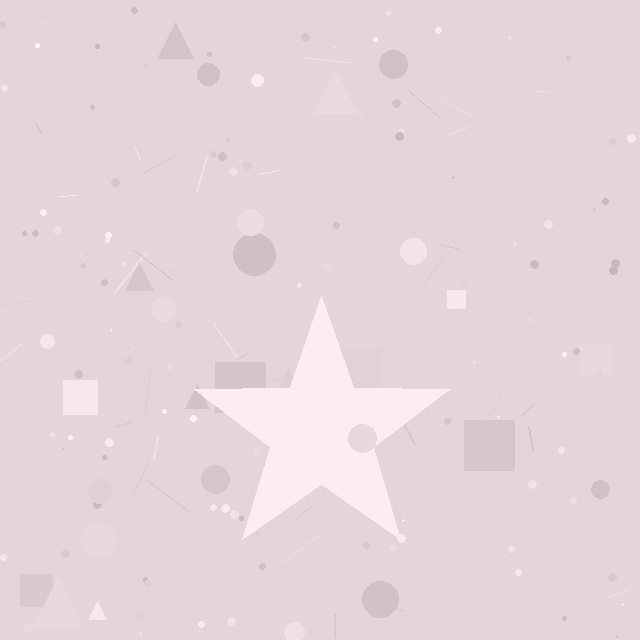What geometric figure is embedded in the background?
A star is embedded in the background.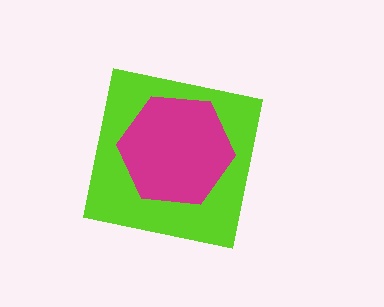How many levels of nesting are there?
2.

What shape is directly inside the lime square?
The magenta hexagon.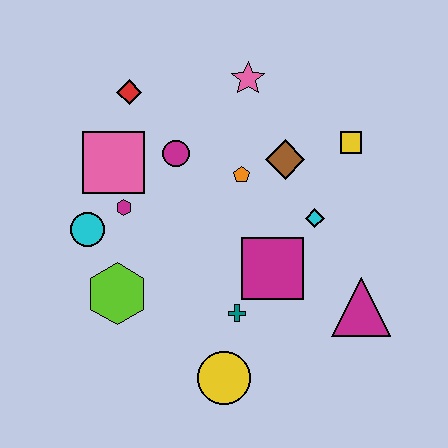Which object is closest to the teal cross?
The magenta square is closest to the teal cross.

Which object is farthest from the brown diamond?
The yellow circle is farthest from the brown diamond.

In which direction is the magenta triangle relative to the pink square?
The magenta triangle is to the right of the pink square.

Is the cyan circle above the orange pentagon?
No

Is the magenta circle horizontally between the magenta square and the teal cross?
No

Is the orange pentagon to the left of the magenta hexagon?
No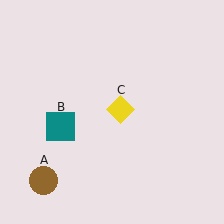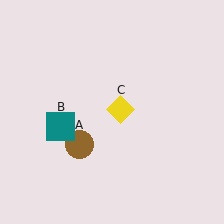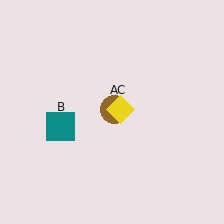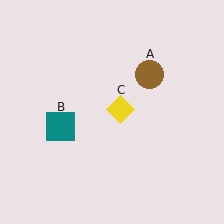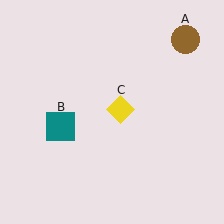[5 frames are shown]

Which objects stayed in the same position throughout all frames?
Teal square (object B) and yellow diamond (object C) remained stationary.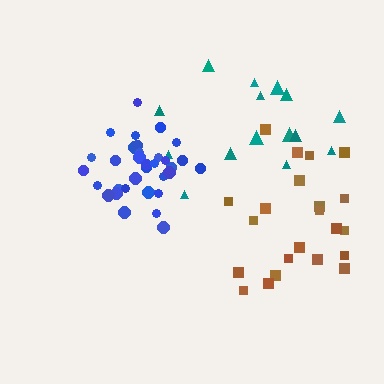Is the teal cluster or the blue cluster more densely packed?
Blue.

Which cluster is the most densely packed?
Blue.